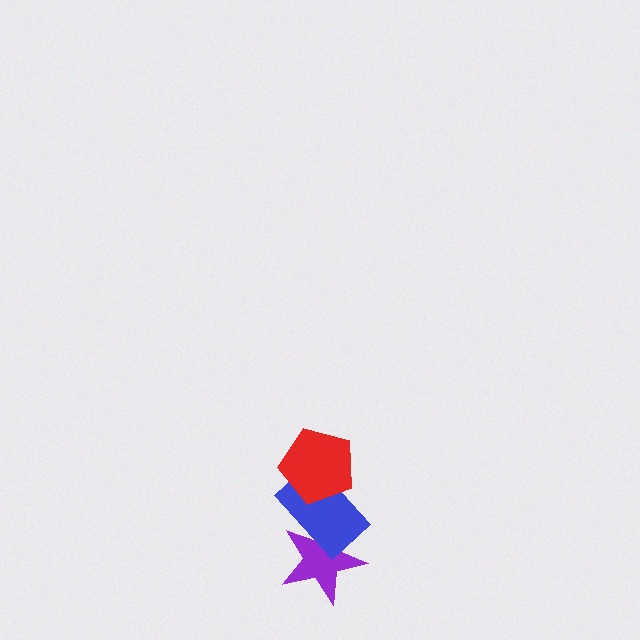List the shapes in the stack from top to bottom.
From top to bottom: the red pentagon, the blue rectangle, the purple star.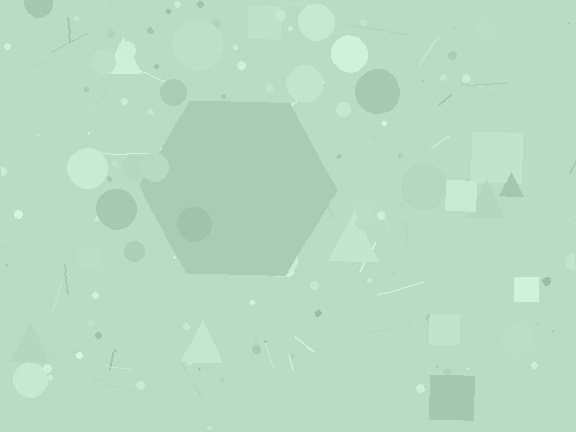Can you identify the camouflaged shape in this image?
The camouflaged shape is a hexagon.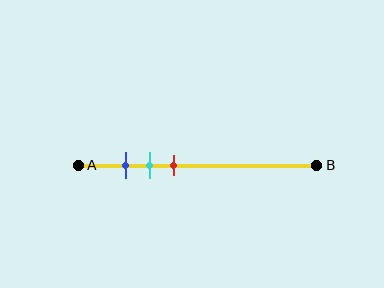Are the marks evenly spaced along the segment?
Yes, the marks are approximately evenly spaced.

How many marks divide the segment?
There are 3 marks dividing the segment.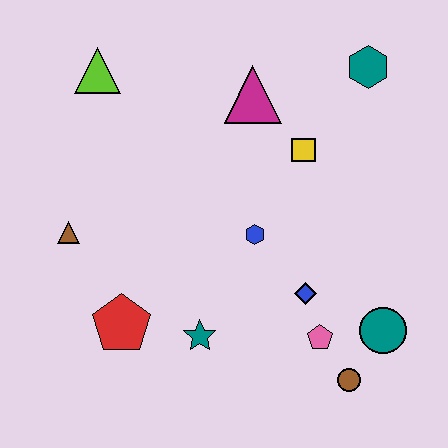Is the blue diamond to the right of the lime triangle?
Yes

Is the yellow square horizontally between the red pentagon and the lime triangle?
No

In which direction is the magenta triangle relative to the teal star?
The magenta triangle is above the teal star.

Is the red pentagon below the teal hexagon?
Yes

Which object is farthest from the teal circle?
The lime triangle is farthest from the teal circle.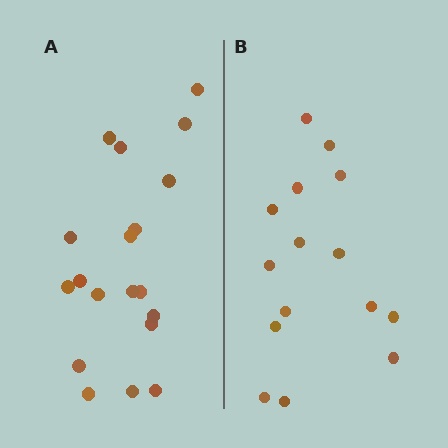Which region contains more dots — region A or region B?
Region A (the left region) has more dots.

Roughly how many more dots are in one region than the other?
Region A has about 4 more dots than region B.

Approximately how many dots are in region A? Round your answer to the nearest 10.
About 20 dots. (The exact count is 19, which rounds to 20.)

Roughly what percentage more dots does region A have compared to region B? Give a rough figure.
About 25% more.